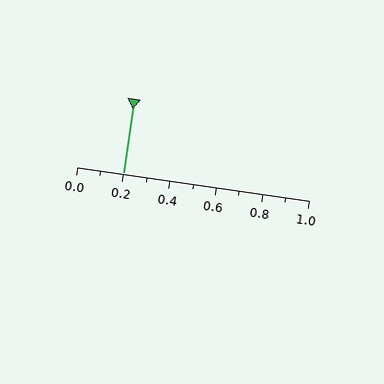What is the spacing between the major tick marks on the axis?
The major ticks are spaced 0.2 apart.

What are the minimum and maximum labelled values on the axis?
The axis runs from 0.0 to 1.0.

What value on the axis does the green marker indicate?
The marker indicates approximately 0.2.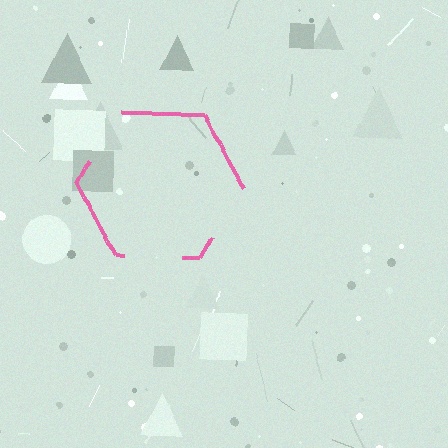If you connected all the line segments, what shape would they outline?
They would outline a hexagon.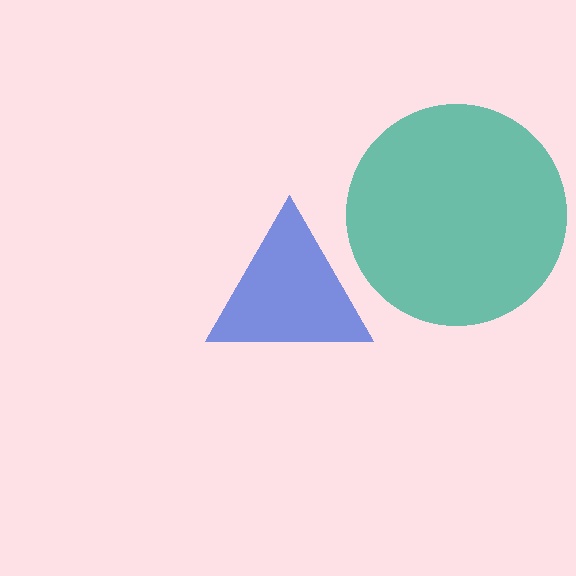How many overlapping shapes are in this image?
There are 2 overlapping shapes in the image.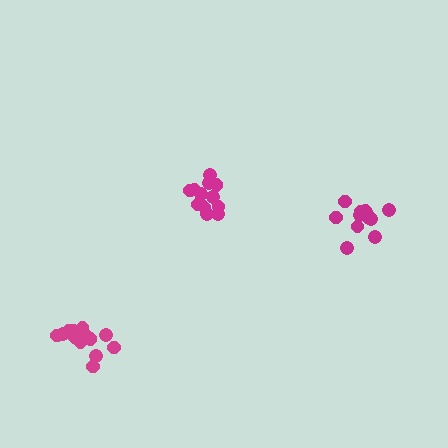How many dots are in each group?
Group 1: 13 dots, Group 2: 14 dots, Group 3: 12 dots (39 total).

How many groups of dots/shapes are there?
There are 3 groups.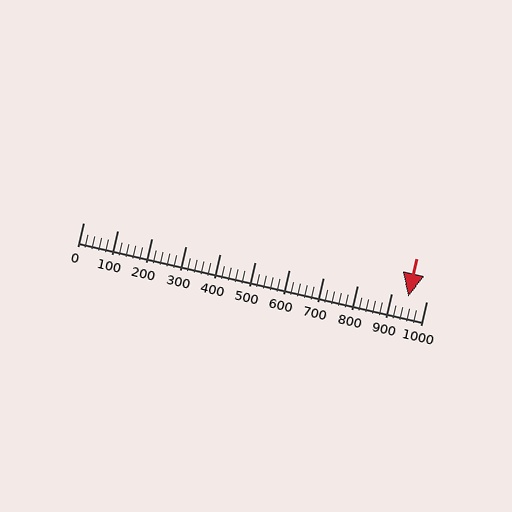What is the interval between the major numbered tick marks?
The major tick marks are spaced 100 units apart.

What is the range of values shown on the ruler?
The ruler shows values from 0 to 1000.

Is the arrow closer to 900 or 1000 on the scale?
The arrow is closer to 900.